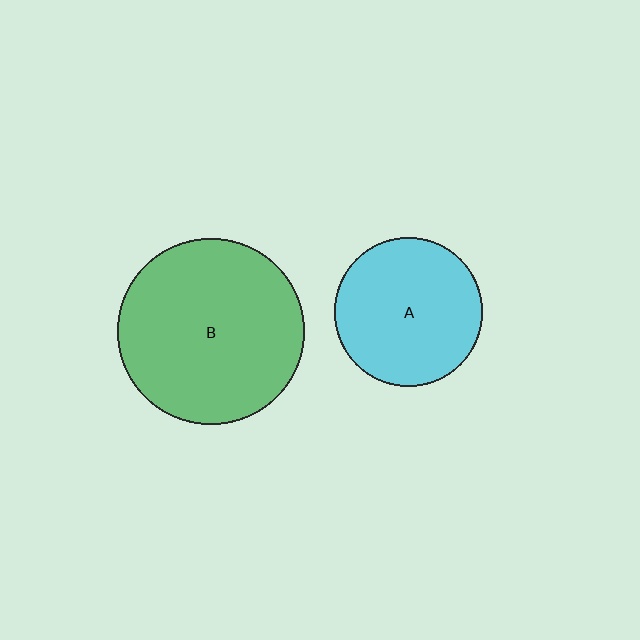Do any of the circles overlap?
No, none of the circles overlap.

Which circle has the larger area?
Circle B (green).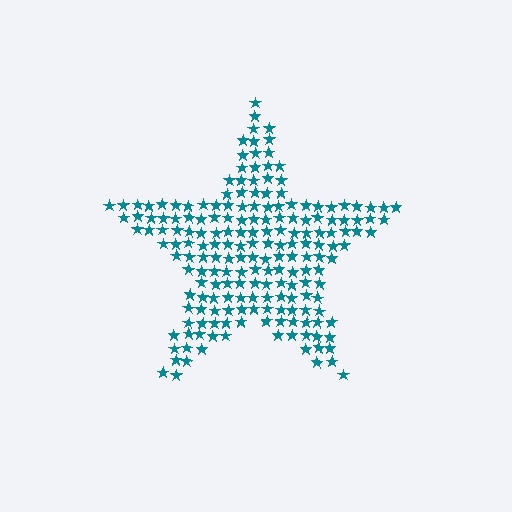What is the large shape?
The large shape is a star.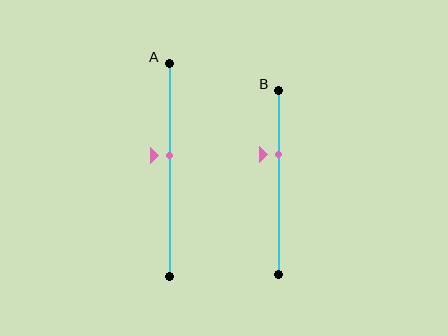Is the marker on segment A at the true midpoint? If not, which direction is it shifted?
No, the marker on segment A is shifted upward by about 7% of the segment length.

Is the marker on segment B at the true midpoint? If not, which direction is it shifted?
No, the marker on segment B is shifted upward by about 15% of the segment length.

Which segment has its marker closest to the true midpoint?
Segment A has its marker closest to the true midpoint.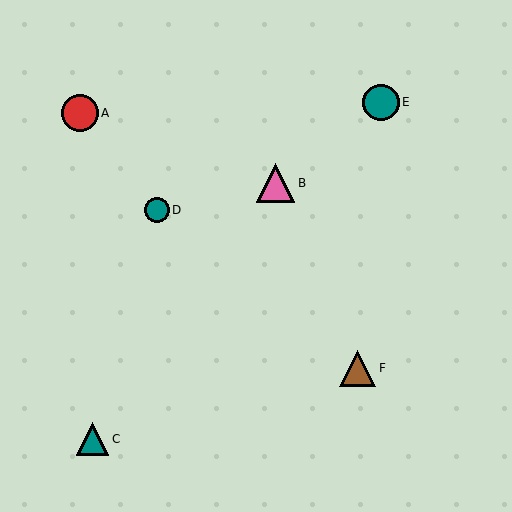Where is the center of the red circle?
The center of the red circle is at (80, 113).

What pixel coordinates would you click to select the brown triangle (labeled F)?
Click at (357, 368) to select the brown triangle F.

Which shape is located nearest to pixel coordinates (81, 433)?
The teal triangle (labeled C) at (93, 439) is nearest to that location.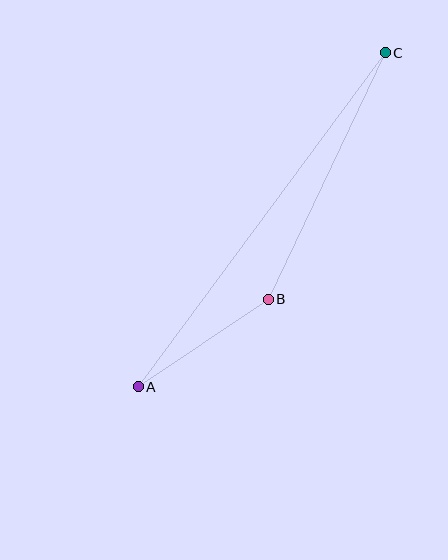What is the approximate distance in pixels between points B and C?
The distance between B and C is approximately 273 pixels.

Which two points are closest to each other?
Points A and B are closest to each other.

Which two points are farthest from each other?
Points A and C are farthest from each other.